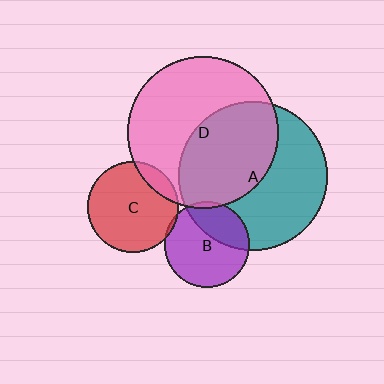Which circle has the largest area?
Circle D (pink).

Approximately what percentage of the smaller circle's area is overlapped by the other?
Approximately 35%.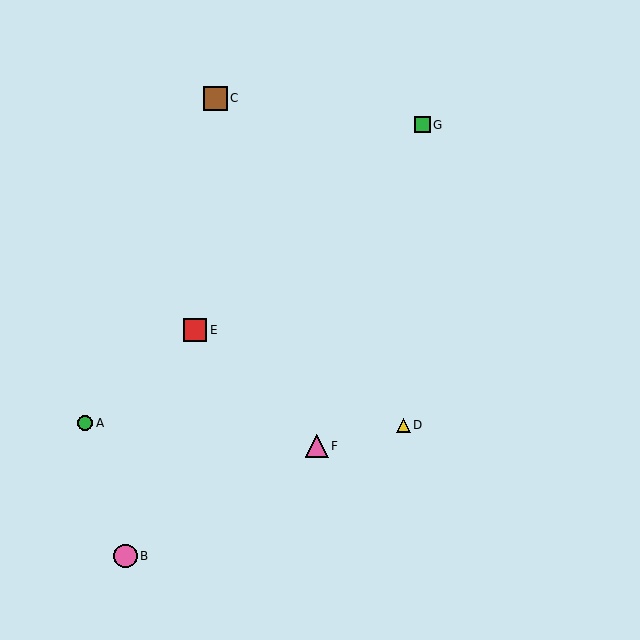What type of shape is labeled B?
Shape B is a pink circle.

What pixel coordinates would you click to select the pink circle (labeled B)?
Click at (125, 556) to select the pink circle B.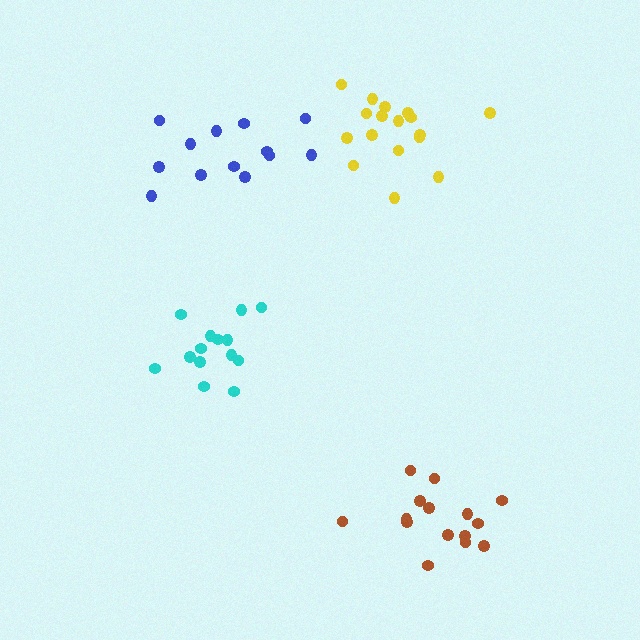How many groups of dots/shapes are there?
There are 4 groups.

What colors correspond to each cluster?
The clusters are colored: blue, yellow, cyan, brown.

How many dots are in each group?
Group 1: 13 dots, Group 2: 17 dots, Group 3: 14 dots, Group 4: 15 dots (59 total).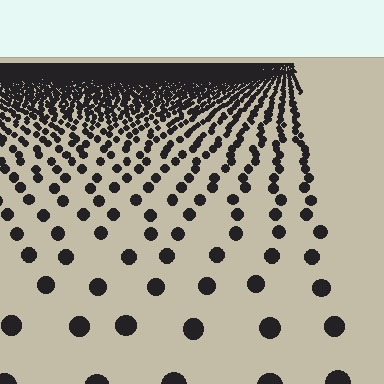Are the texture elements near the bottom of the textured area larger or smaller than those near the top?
Larger. Near the bottom, elements are closer to the viewer and appear at a bigger on-screen size.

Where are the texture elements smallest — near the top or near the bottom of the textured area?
Near the top.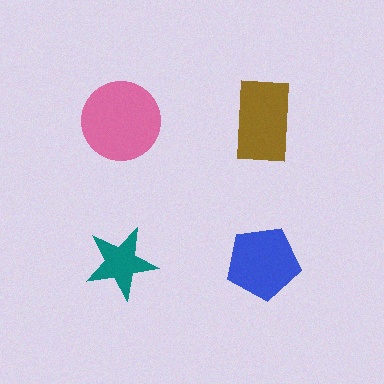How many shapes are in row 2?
2 shapes.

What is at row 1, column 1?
A pink circle.